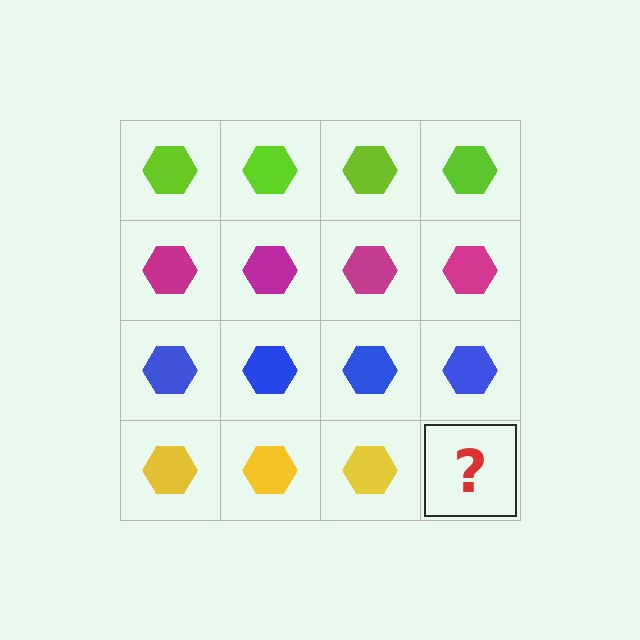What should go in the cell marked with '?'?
The missing cell should contain a yellow hexagon.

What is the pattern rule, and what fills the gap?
The rule is that each row has a consistent color. The gap should be filled with a yellow hexagon.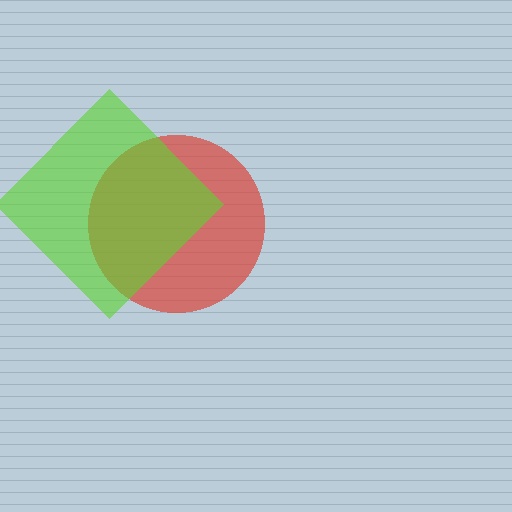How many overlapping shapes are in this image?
There are 2 overlapping shapes in the image.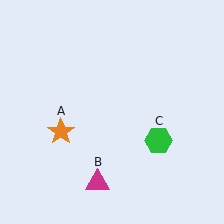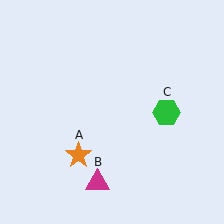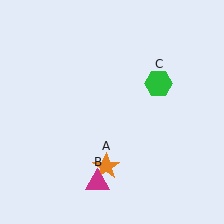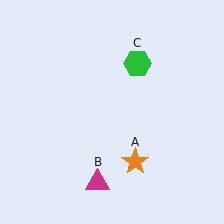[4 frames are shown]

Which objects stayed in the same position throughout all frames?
Magenta triangle (object B) remained stationary.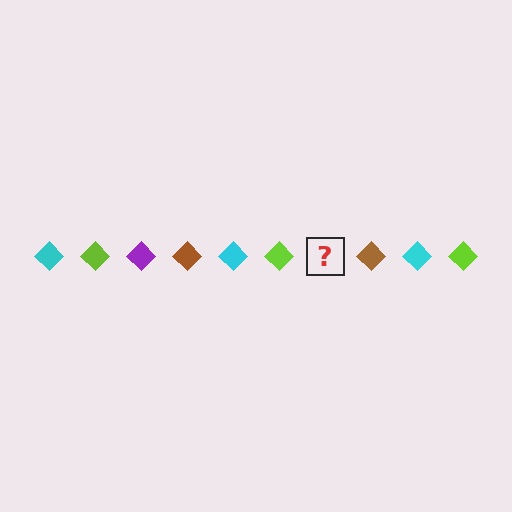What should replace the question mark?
The question mark should be replaced with a purple diamond.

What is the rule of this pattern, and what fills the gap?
The rule is that the pattern cycles through cyan, lime, purple, brown diamonds. The gap should be filled with a purple diamond.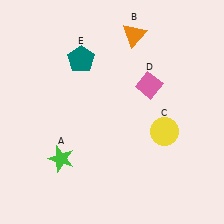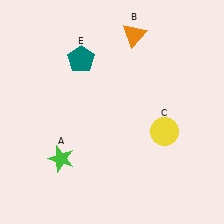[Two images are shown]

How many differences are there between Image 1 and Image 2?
There is 1 difference between the two images.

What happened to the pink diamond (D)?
The pink diamond (D) was removed in Image 2. It was in the top-right area of Image 1.